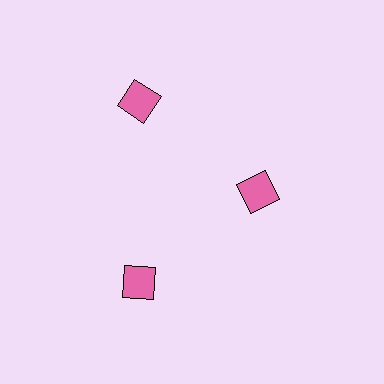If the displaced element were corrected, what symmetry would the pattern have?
It would have 3-fold rotational symmetry — the pattern would map onto itself every 120 degrees.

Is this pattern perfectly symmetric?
No. The 3 pink diamonds are arranged in a ring, but one element near the 3 o'clock position is pulled inward toward the center, breaking the 3-fold rotational symmetry.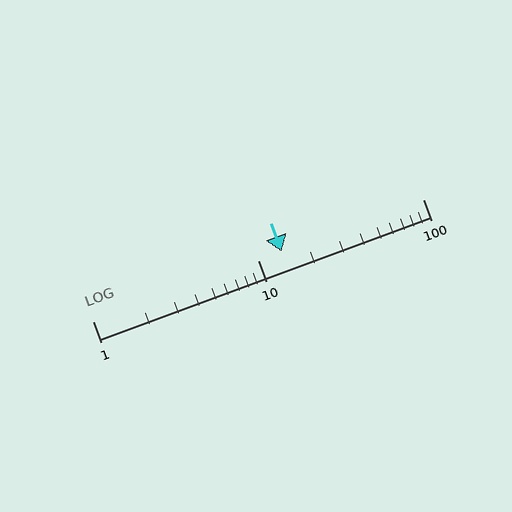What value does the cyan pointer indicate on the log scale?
The pointer indicates approximately 14.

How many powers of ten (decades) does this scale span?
The scale spans 2 decades, from 1 to 100.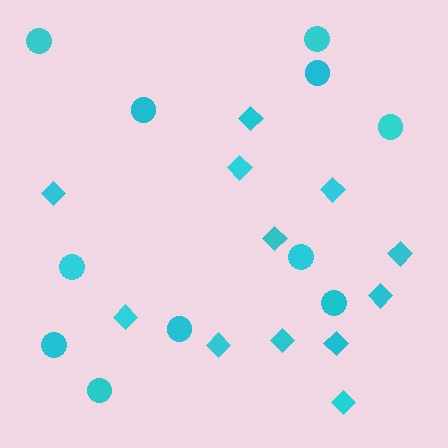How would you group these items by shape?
There are 2 groups: one group of diamonds (12) and one group of circles (11).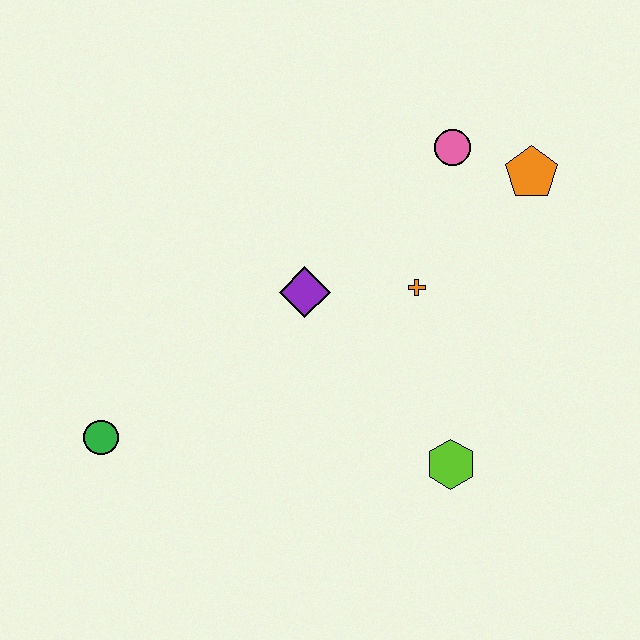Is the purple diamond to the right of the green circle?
Yes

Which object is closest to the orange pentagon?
The pink circle is closest to the orange pentagon.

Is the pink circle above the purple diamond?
Yes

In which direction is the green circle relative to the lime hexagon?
The green circle is to the left of the lime hexagon.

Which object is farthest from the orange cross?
The green circle is farthest from the orange cross.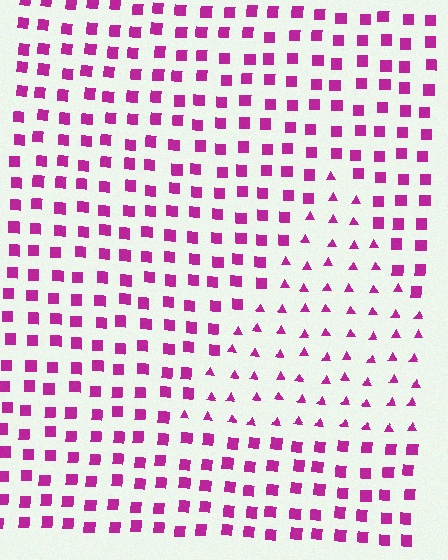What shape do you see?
I see a triangle.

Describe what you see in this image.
The image is filled with small magenta elements arranged in a uniform grid. A triangle-shaped region contains triangles, while the surrounding area contains squares. The boundary is defined purely by the change in element shape.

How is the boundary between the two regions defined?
The boundary is defined by a change in element shape: triangles inside vs. squares outside. All elements share the same color and spacing.